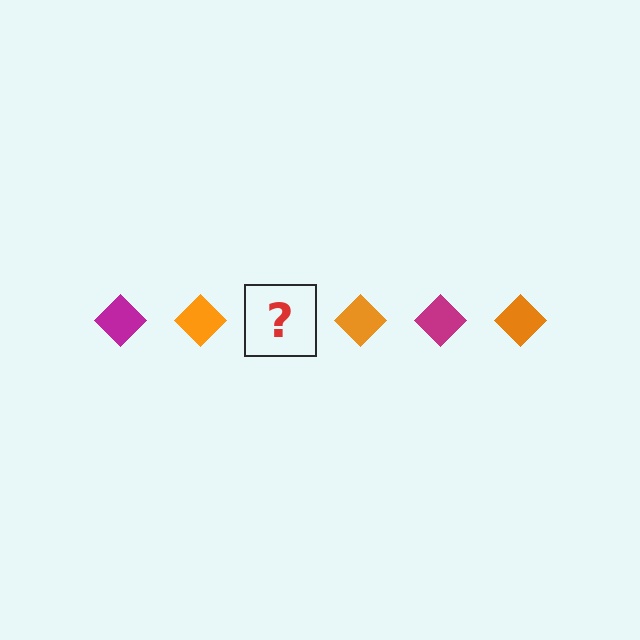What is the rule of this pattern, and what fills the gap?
The rule is that the pattern cycles through magenta, orange diamonds. The gap should be filled with a magenta diamond.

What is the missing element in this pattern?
The missing element is a magenta diamond.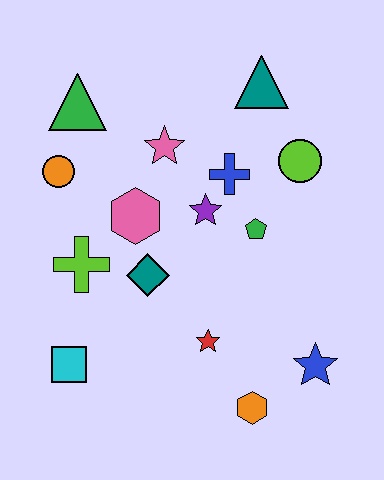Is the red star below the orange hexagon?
No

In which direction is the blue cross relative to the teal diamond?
The blue cross is above the teal diamond.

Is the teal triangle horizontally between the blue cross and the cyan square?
No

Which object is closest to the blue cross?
The purple star is closest to the blue cross.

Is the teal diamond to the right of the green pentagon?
No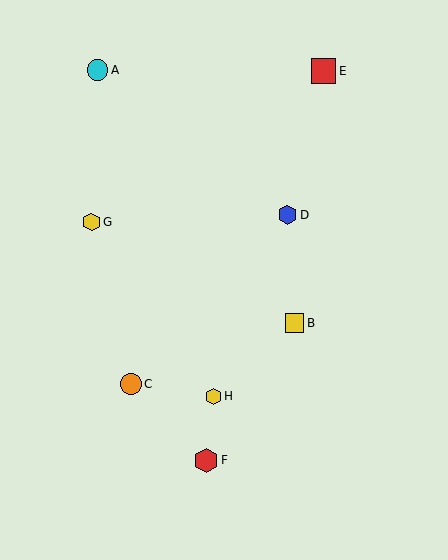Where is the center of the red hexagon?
The center of the red hexagon is at (206, 460).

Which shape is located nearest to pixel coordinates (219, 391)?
The yellow hexagon (labeled H) at (214, 396) is nearest to that location.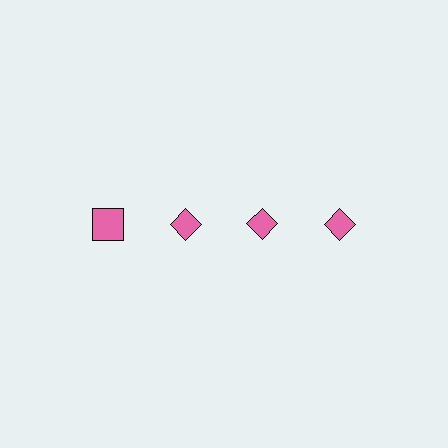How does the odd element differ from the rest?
It has a different shape: square instead of diamond.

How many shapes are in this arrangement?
There are 4 shapes arranged in a grid pattern.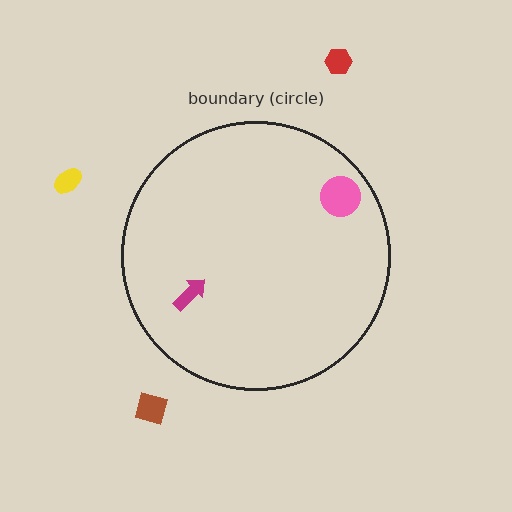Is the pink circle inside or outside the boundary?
Inside.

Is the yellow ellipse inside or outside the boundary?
Outside.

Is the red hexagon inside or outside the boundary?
Outside.